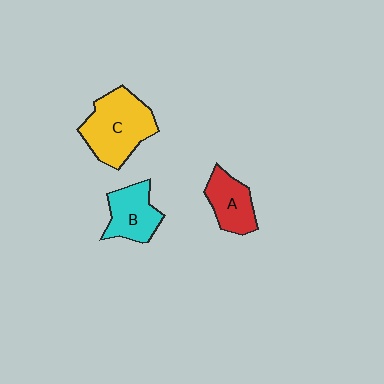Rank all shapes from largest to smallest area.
From largest to smallest: C (yellow), B (cyan), A (red).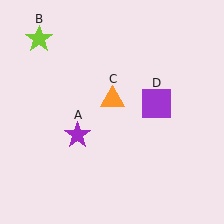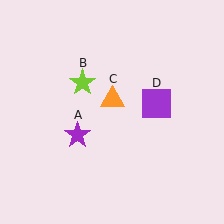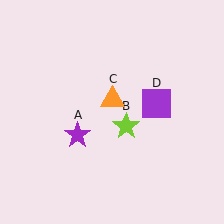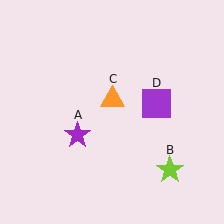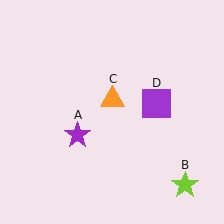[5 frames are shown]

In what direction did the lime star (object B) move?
The lime star (object B) moved down and to the right.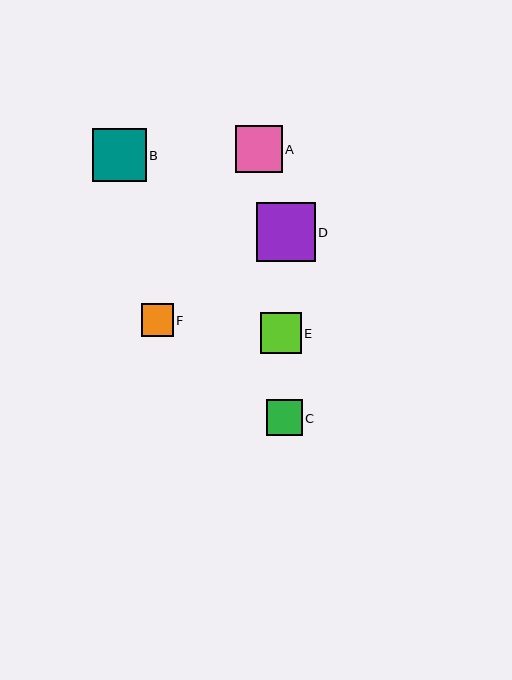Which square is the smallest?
Square F is the smallest with a size of approximately 32 pixels.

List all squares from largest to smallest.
From largest to smallest: D, B, A, E, C, F.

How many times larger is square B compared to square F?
Square B is approximately 1.6 times the size of square F.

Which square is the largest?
Square D is the largest with a size of approximately 58 pixels.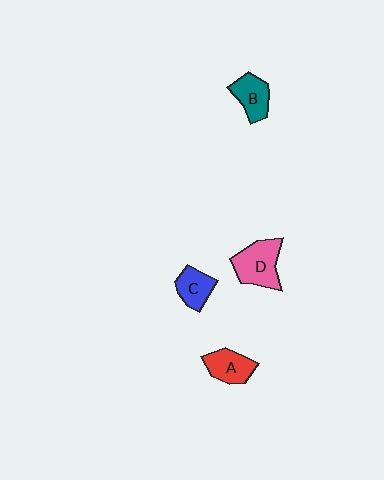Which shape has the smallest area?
Shape C (blue).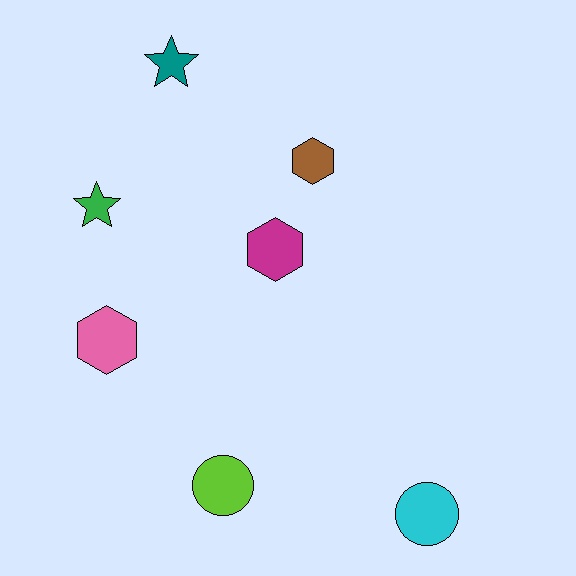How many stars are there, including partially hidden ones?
There are 2 stars.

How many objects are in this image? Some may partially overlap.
There are 7 objects.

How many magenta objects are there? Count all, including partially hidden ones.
There is 1 magenta object.